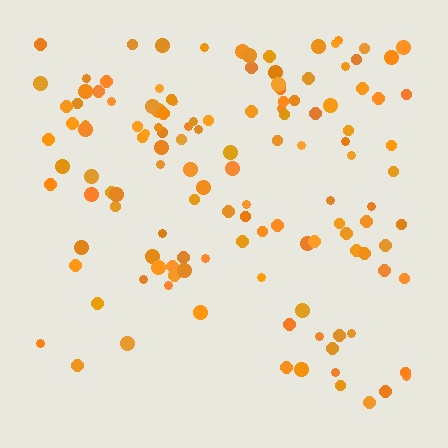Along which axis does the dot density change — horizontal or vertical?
Vertical.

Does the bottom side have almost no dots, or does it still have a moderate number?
Still a moderate number, just noticeably fewer than the top.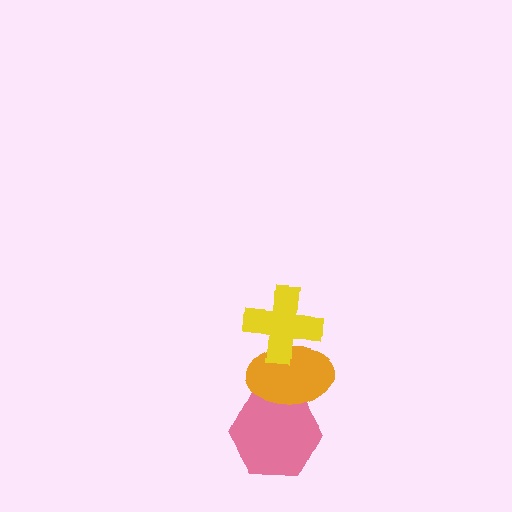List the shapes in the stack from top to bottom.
From top to bottom: the yellow cross, the orange ellipse, the pink hexagon.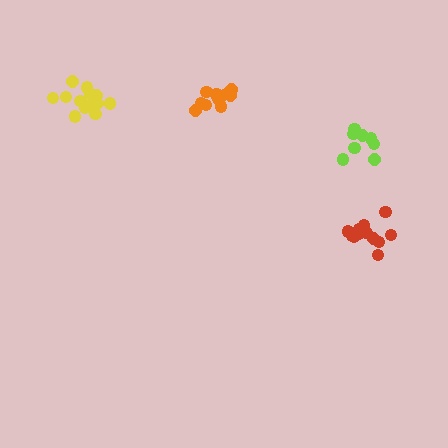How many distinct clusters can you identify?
There are 4 distinct clusters.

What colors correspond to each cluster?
The clusters are colored: red, yellow, orange, lime.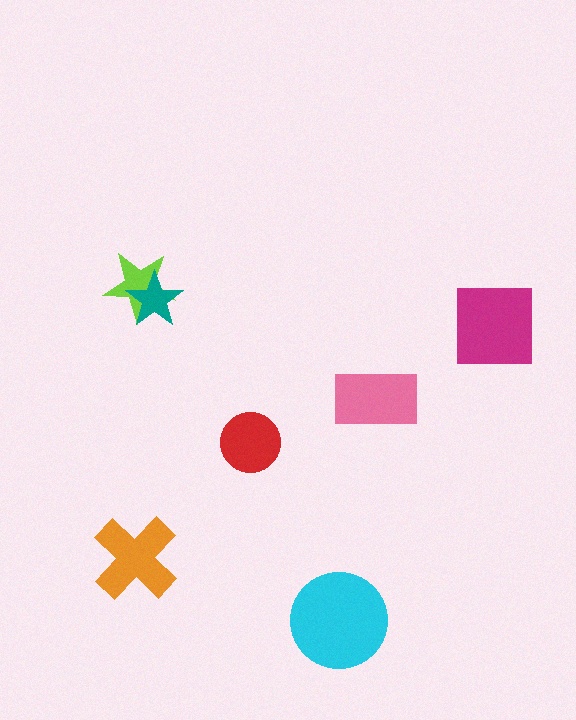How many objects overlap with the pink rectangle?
0 objects overlap with the pink rectangle.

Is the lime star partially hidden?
Yes, it is partially covered by another shape.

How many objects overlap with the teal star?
1 object overlaps with the teal star.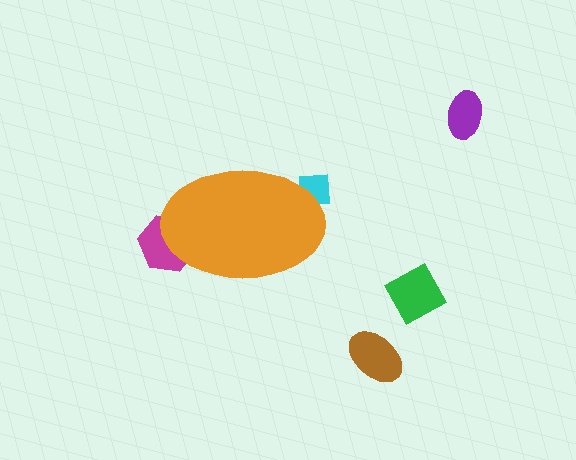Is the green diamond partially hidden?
No, the green diamond is fully visible.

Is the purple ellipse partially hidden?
No, the purple ellipse is fully visible.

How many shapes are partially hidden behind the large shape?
2 shapes are partially hidden.